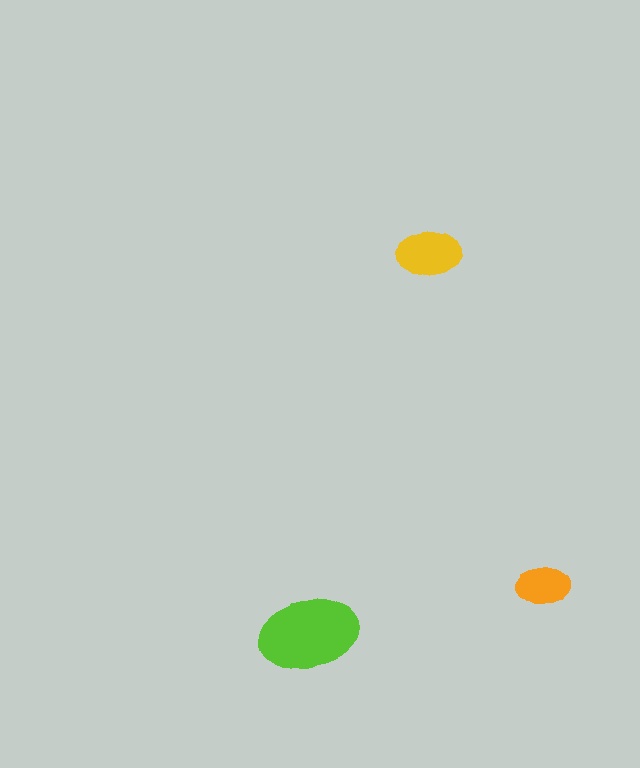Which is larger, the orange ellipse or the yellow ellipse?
The yellow one.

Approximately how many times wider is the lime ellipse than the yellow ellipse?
About 1.5 times wider.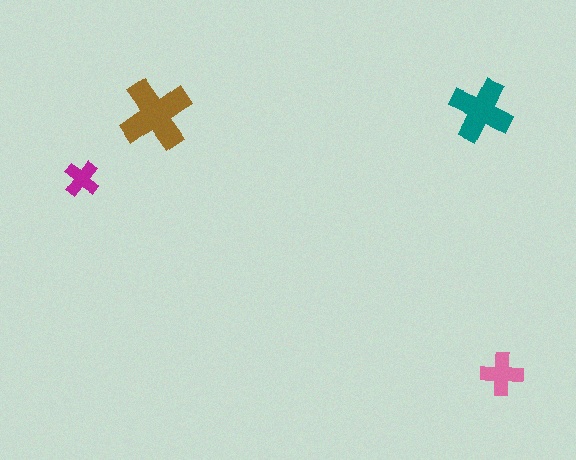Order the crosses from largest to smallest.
the brown one, the teal one, the pink one, the magenta one.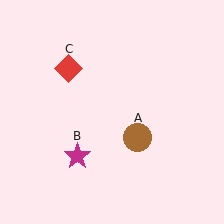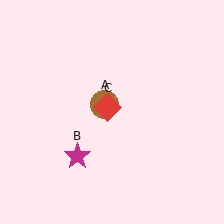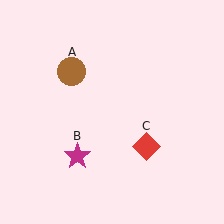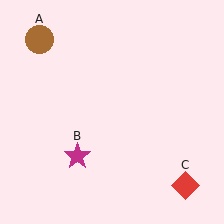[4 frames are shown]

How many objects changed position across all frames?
2 objects changed position: brown circle (object A), red diamond (object C).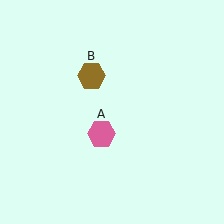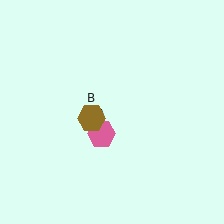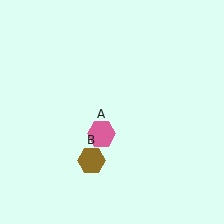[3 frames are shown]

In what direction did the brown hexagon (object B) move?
The brown hexagon (object B) moved down.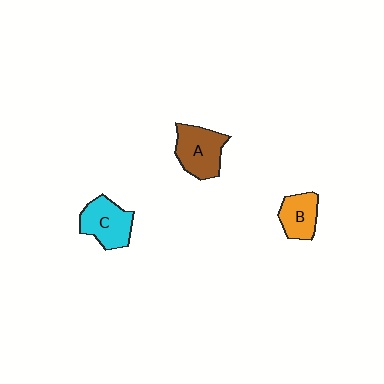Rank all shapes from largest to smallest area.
From largest to smallest: A (brown), C (cyan), B (orange).